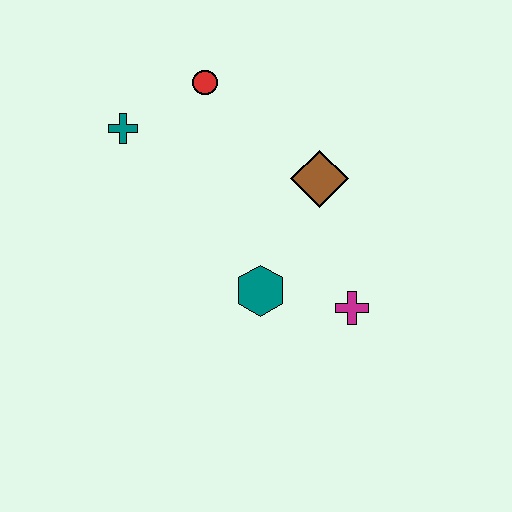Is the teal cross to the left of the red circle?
Yes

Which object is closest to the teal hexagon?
The magenta cross is closest to the teal hexagon.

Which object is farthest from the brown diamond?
The teal cross is farthest from the brown diamond.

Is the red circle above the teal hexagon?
Yes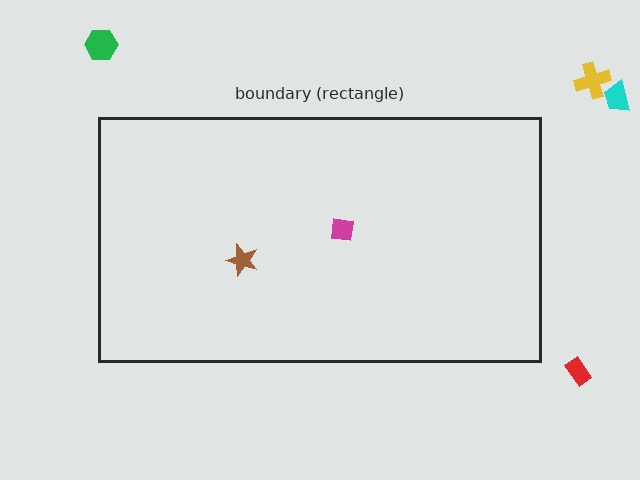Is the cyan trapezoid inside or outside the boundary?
Outside.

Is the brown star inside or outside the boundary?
Inside.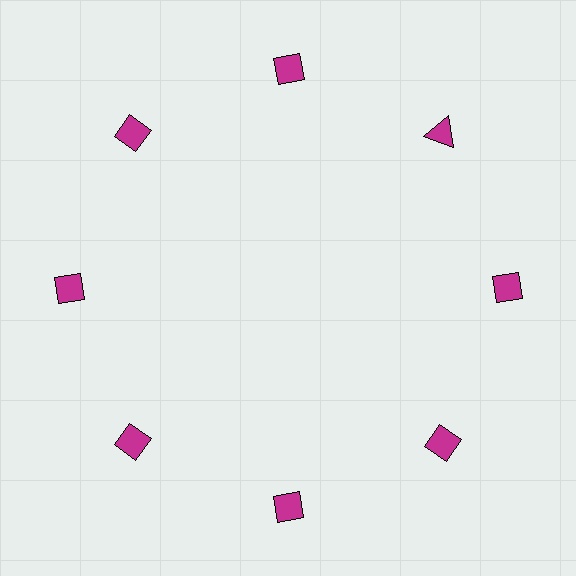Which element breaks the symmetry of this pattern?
The magenta triangle at roughly the 2 o'clock position breaks the symmetry. All other shapes are magenta diamonds.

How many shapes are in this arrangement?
There are 8 shapes arranged in a ring pattern.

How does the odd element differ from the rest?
It has a different shape: triangle instead of diamond.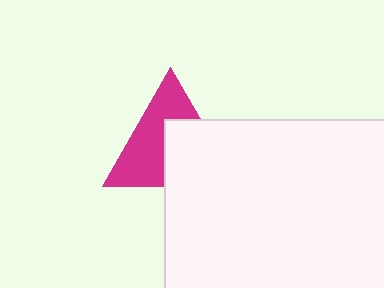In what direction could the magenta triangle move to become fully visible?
The magenta triangle could move toward the upper-left. That would shift it out from behind the white rectangle entirely.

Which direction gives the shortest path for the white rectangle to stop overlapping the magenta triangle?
Moving toward the lower-right gives the shortest separation.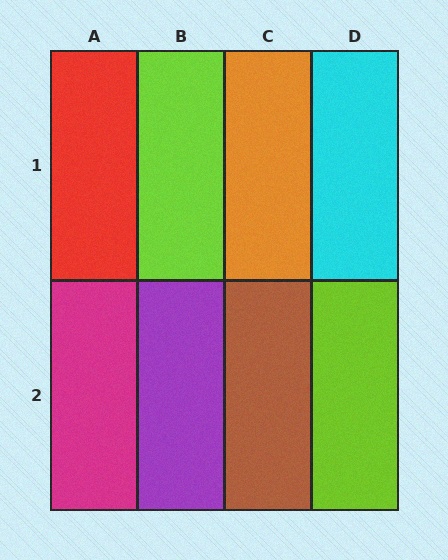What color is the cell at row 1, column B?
Lime.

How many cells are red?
1 cell is red.